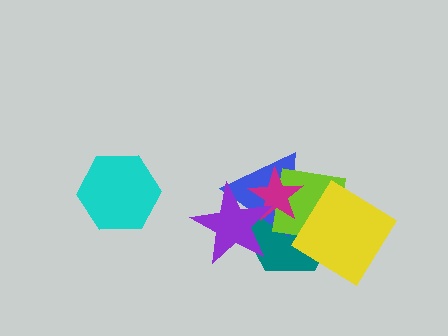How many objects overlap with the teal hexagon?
5 objects overlap with the teal hexagon.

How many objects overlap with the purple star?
4 objects overlap with the purple star.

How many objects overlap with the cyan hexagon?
0 objects overlap with the cyan hexagon.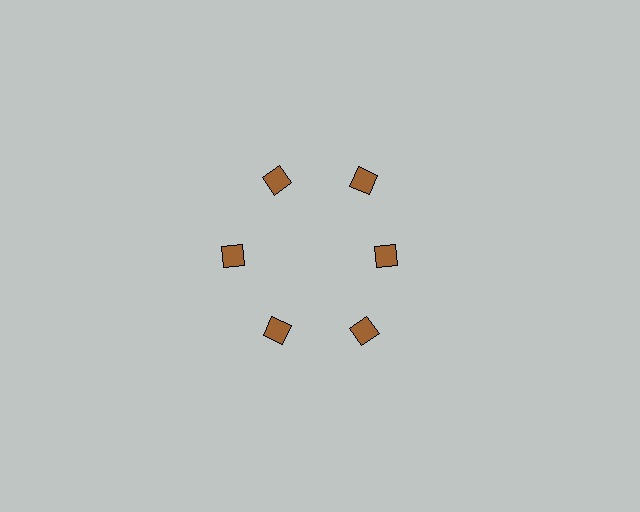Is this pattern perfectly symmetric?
No. The 6 brown diamonds are arranged in a ring, but one element near the 3 o'clock position is pulled inward toward the center, breaking the 6-fold rotational symmetry.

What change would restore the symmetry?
The symmetry would be restored by moving it outward, back onto the ring so that all 6 diamonds sit at equal angles and equal distance from the center.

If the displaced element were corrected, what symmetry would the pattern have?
It would have 6-fold rotational symmetry — the pattern would map onto itself every 60 degrees.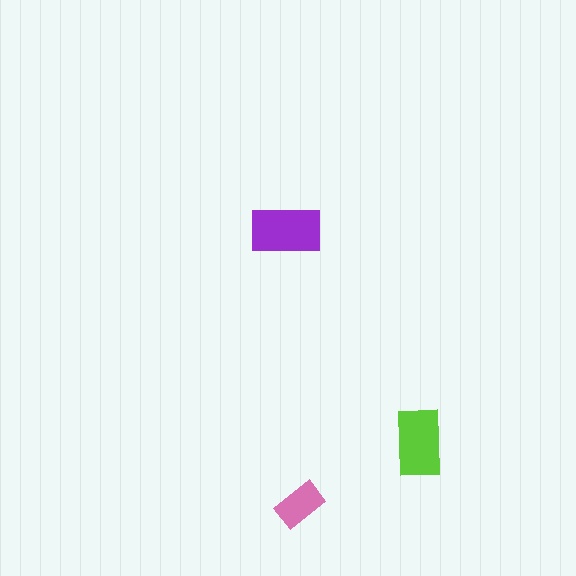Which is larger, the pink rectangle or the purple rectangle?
The purple one.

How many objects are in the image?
There are 3 objects in the image.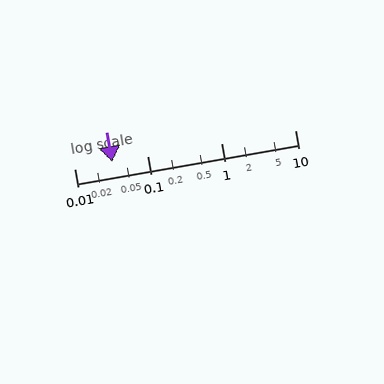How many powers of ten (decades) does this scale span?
The scale spans 3 decades, from 0.01 to 10.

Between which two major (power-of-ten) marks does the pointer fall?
The pointer is between 0.01 and 0.1.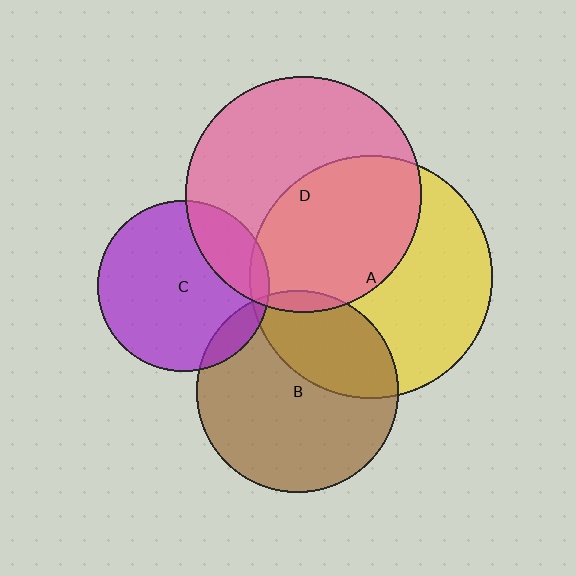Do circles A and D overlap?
Yes.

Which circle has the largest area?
Circle A (yellow).